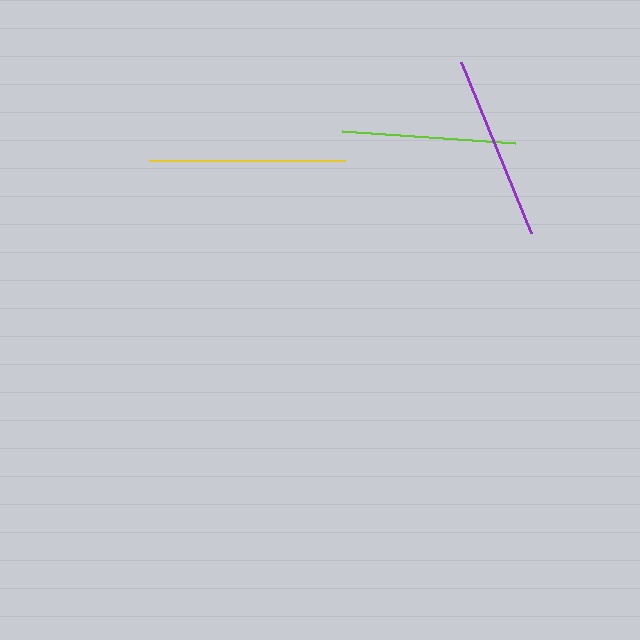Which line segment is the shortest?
The lime line is the shortest at approximately 174 pixels.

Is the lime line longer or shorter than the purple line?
The purple line is longer than the lime line.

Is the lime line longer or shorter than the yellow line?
The yellow line is longer than the lime line.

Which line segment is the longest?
The yellow line is the longest at approximately 196 pixels.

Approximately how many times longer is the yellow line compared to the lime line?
The yellow line is approximately 1.1 times the length of the lime line.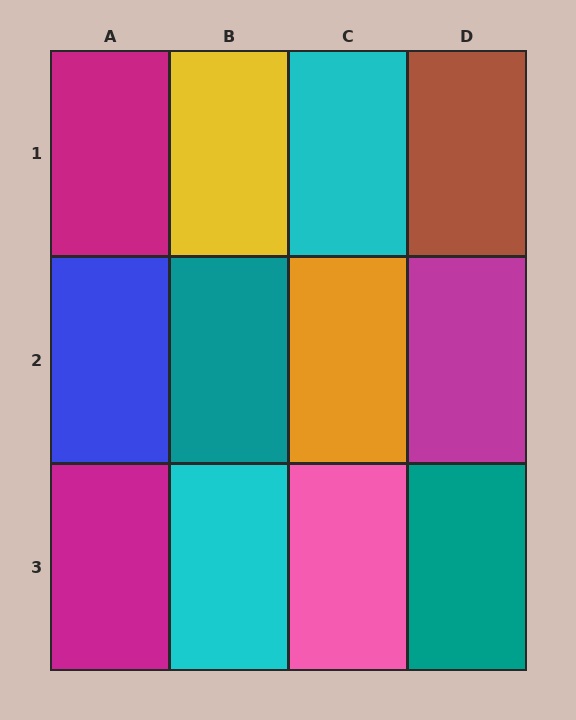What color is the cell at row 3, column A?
Magenta.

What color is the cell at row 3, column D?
Teal.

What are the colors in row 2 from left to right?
Blue, teal, orange, magenta.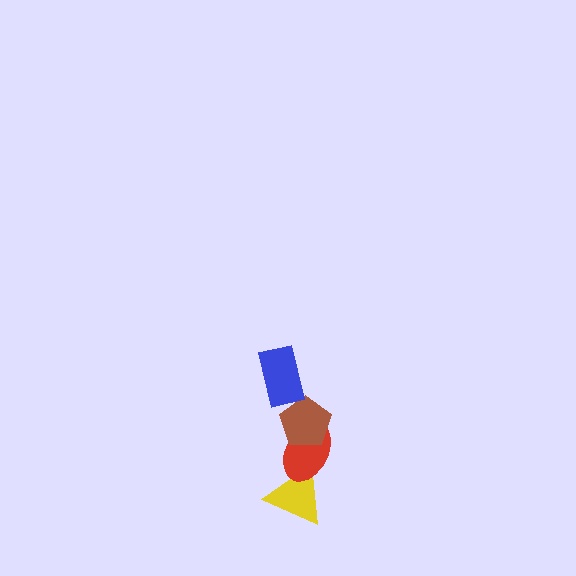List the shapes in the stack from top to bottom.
From top to bottom: the blue rectangle, the brown pentagon, the red ellipse, the yellow triangle.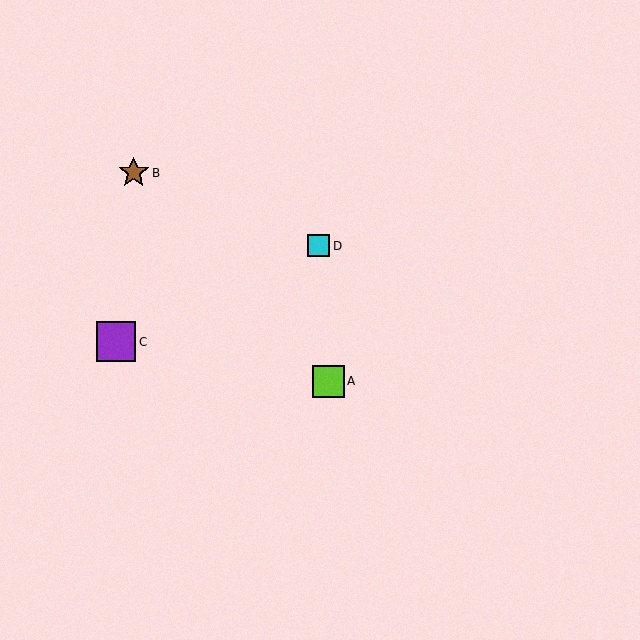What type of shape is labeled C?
Shape C is a purple square.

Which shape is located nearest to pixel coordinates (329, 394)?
The lime square (labeled A) at (328, 381) is nearest to that location.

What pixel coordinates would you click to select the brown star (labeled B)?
Click at (134, 173) to select the brown star B.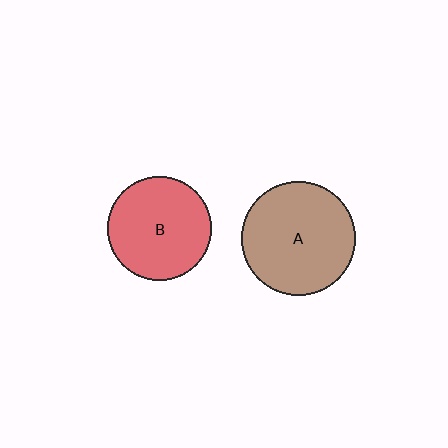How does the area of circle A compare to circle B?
Approximately 1.2 times.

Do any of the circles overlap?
No, none of the circles overlap.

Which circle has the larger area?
Circle A (brown).